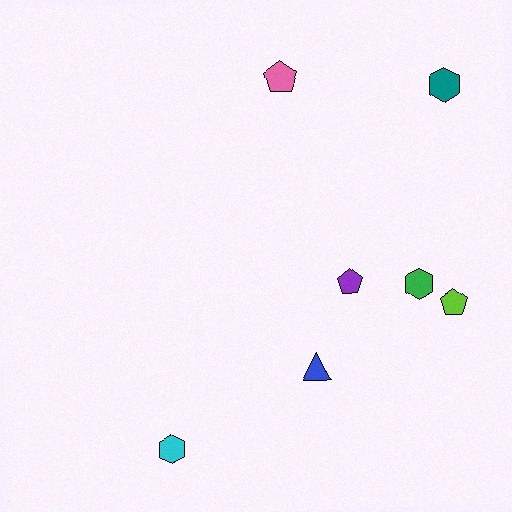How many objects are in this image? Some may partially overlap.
There are 7 objects.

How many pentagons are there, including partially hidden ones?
There are 3 pentagons.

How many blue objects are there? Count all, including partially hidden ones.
There is 1 blue object.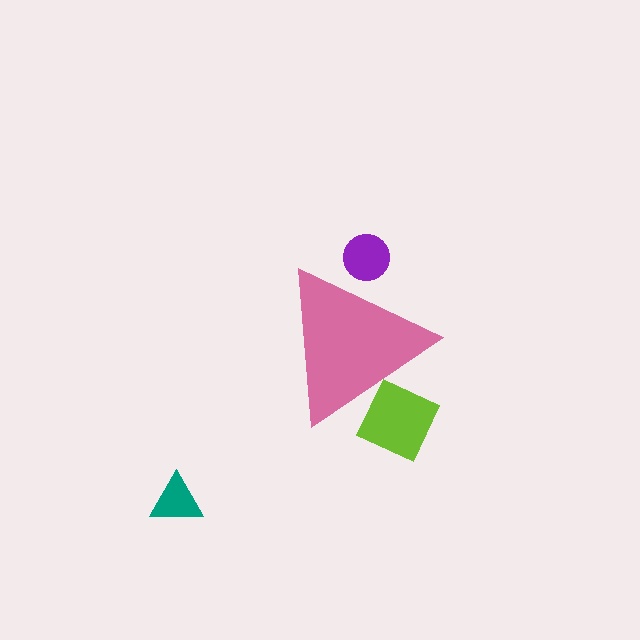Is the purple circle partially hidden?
Yes, the purple circle is partially hidden behind the pink triangle.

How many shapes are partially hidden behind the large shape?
2 shapes are partially hidden.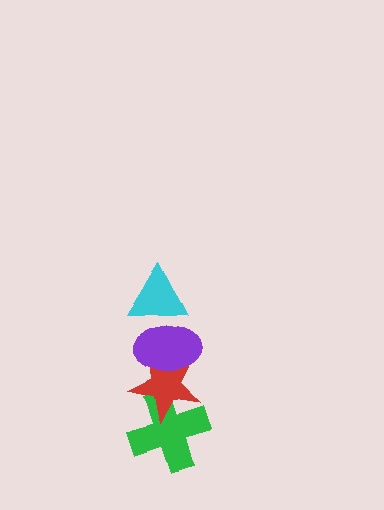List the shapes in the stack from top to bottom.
From top to bottom: the cyan triangle, the purple ellipse, the red star, the green cross.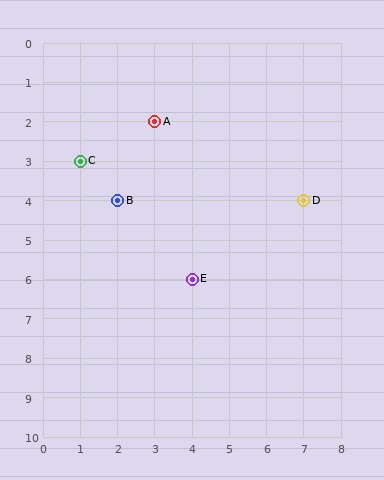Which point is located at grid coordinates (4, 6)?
Point E is at (4, 6).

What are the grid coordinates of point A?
Point A is at grid coordinates (3, 2).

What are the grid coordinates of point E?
Point E is at grid coordinates (4, 6).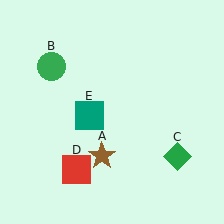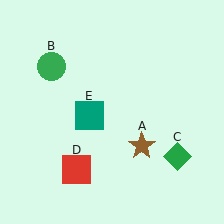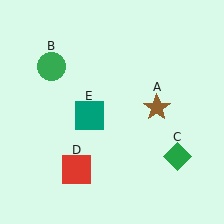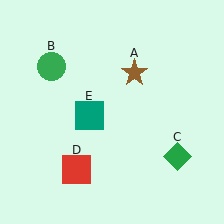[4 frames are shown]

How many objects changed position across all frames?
1 object changed position: brown star (object A).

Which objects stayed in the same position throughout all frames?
Green circle (object B) and green diamond (object C) and red square (object D) and teal square (object E) remained stationary.